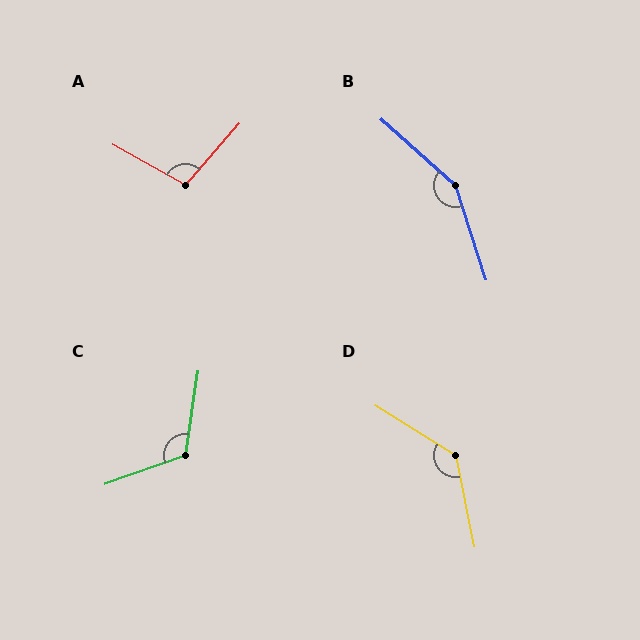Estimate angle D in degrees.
Approximately 133 degrees.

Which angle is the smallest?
A, at approximately 102 degrees.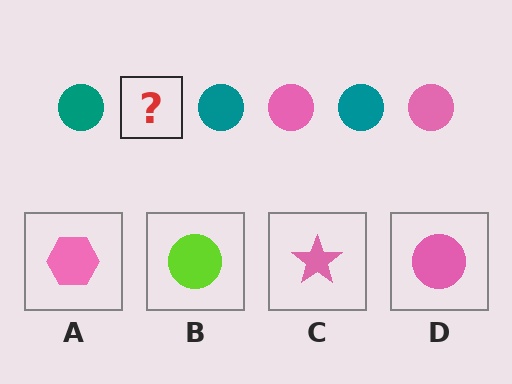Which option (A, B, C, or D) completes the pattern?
D.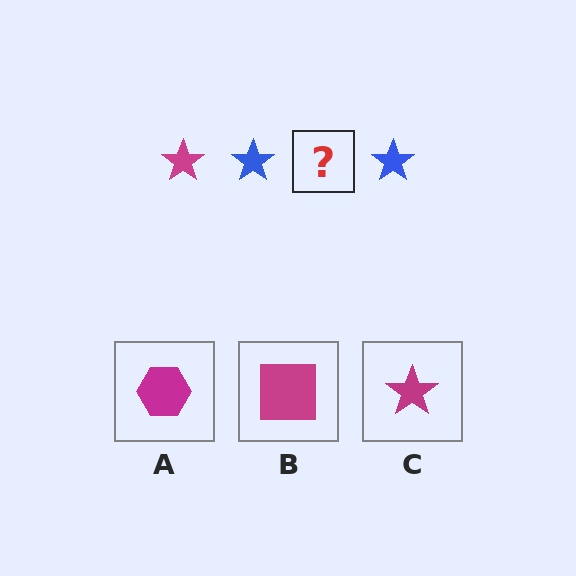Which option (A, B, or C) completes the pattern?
C.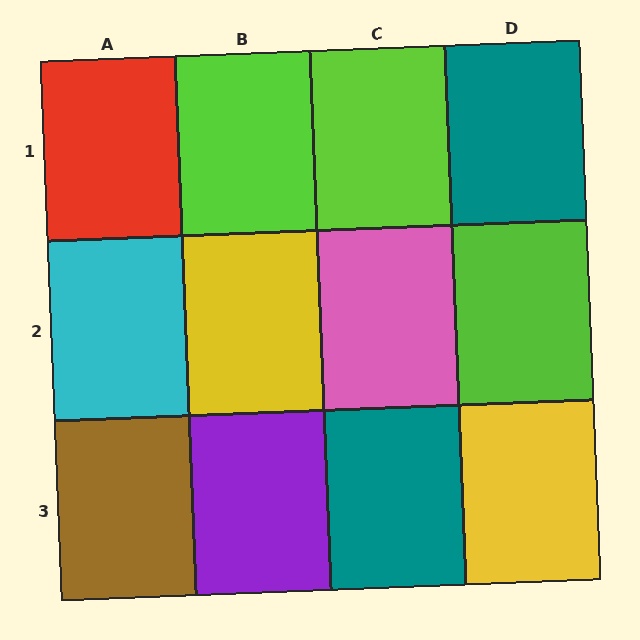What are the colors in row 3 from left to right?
Brown, purple, teal, yellow.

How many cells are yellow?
2 cells are yellow.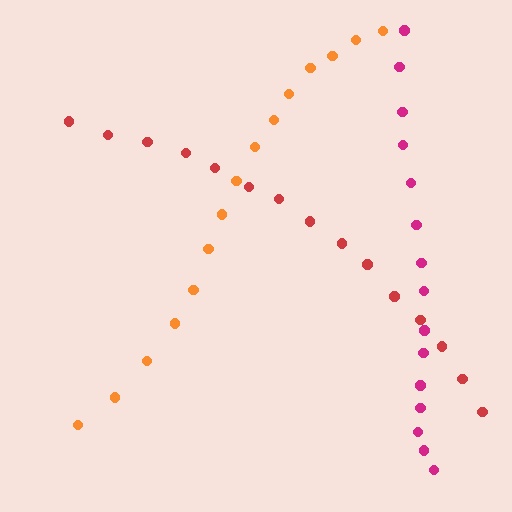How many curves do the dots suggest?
There are 3 distinct paths.